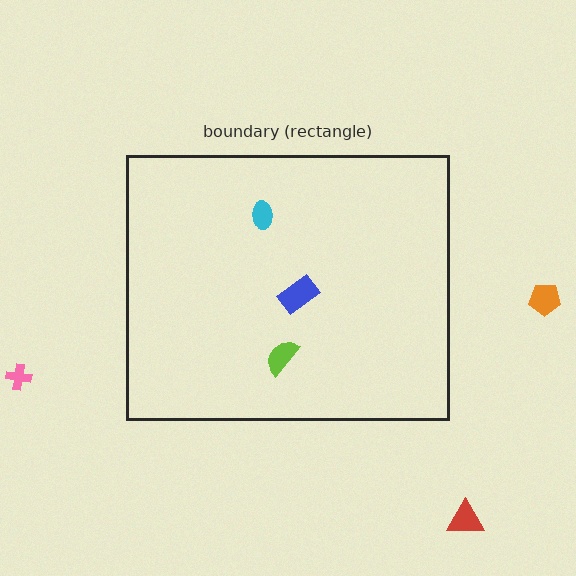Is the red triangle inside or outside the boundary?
Outside.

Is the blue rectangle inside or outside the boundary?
Inside.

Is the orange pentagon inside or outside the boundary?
Outside.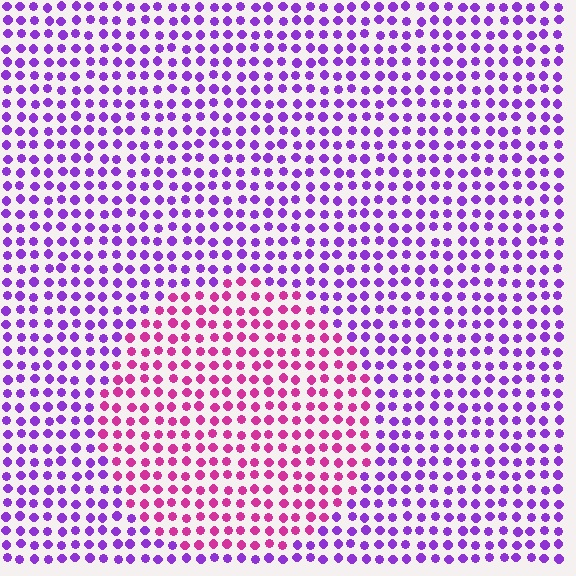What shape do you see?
I see a circle.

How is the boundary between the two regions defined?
The boundary is defined purely by a slight shift in hue (about 46 degrees). Spacing, size, and orientation are identical on both sides.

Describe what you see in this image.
The image is filled with small purple elements in a uniform arrangement. A circle-shaped region is visible where the elements are tinted to a slightly different hue, forming a subtle color boundary.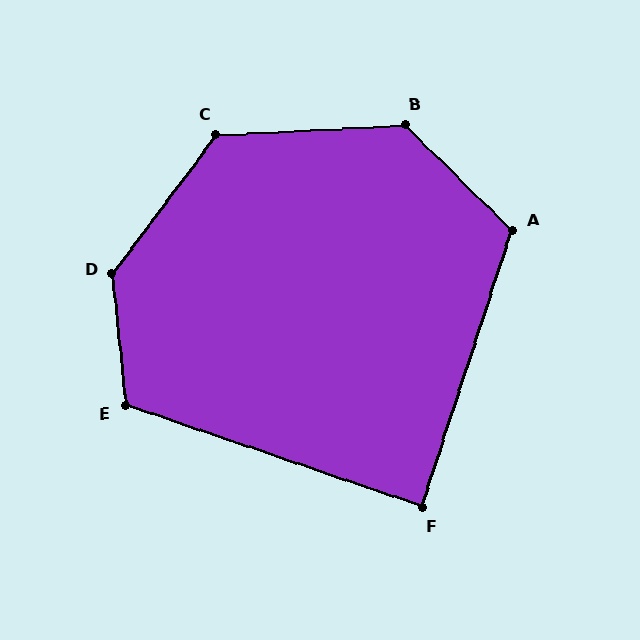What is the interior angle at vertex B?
Approximately 133 degrees (obtuse).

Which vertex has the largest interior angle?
D, at approximately 138 degrees.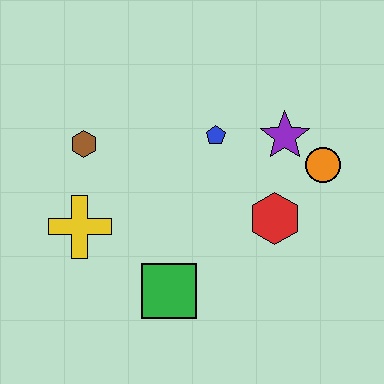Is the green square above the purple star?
No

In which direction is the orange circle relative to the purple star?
The orange circle is to the right of the purple star.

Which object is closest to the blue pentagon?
The purple star is closest to the blue pentagon.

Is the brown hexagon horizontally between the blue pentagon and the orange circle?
No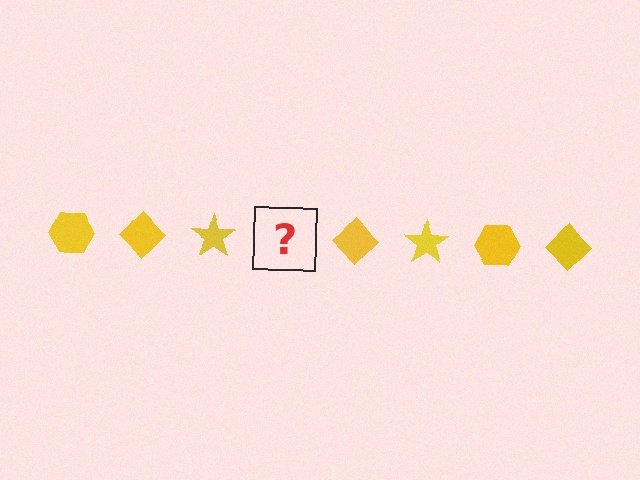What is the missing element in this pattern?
The missing element is a yellow hexagon.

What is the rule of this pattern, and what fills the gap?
The rule is that the pattern cycles through hexagon, diamond, star shapes in yellow. The gap should be filled with a yellow hexagon.